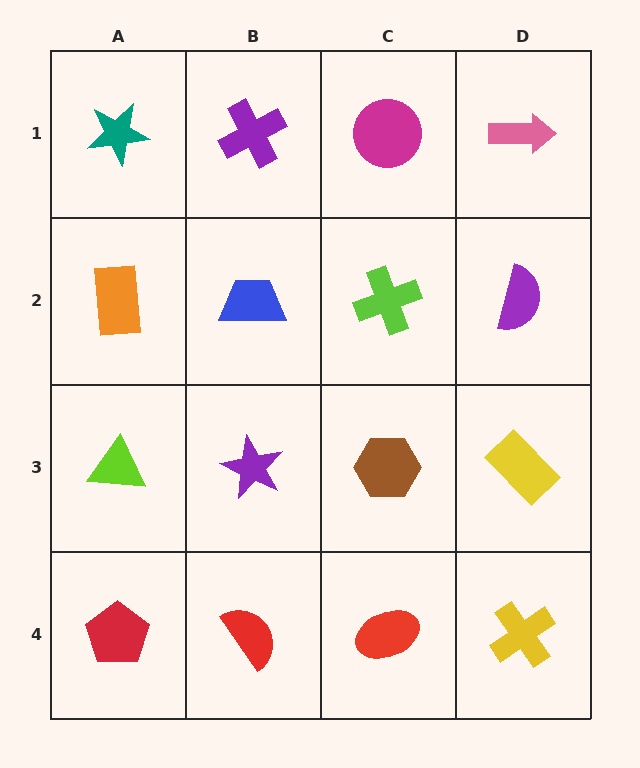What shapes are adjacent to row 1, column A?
An orange rectangle (row 2, column A), a purple cross (row 1, column B).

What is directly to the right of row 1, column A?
A purple cross.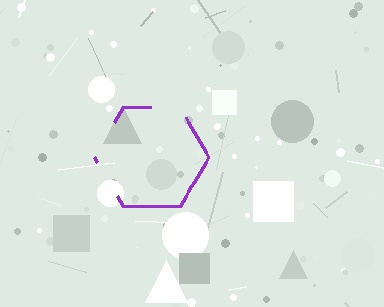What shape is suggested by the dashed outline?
The dashed outline suggests a hexagon.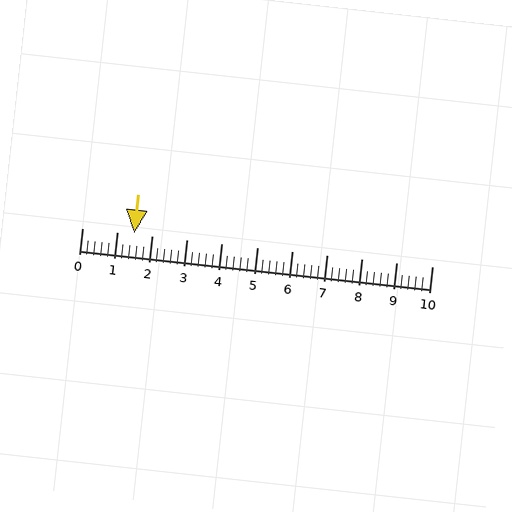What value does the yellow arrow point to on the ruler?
The yellow arrow points to approximately 1.5.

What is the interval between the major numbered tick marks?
The major tick marks are spaced 1 units apart.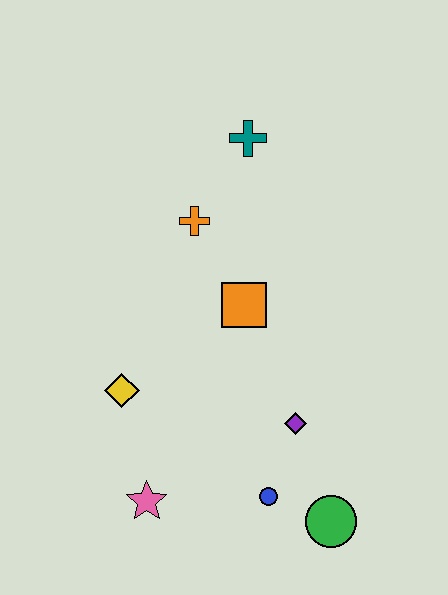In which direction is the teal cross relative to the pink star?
The teal cross is above the pink star.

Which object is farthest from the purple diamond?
The teal cross is farthest from the purple diamond.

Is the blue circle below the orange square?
Yes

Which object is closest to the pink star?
The yellow diamond is closest to the pink star.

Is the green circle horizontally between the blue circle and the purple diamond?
No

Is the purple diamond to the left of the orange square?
No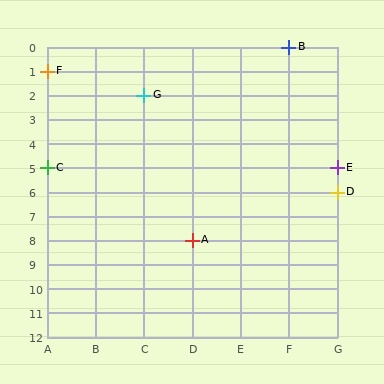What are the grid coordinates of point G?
Point G is at grid coordinates (C, 2).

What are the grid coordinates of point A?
Point A is at grid coordinates (D, 8).